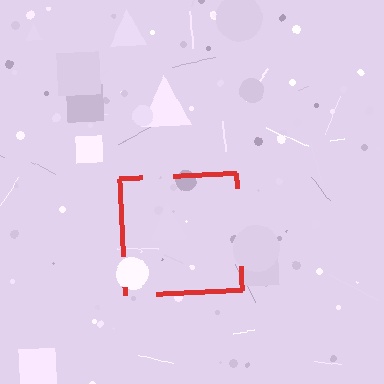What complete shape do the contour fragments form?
The contour fragments form a square.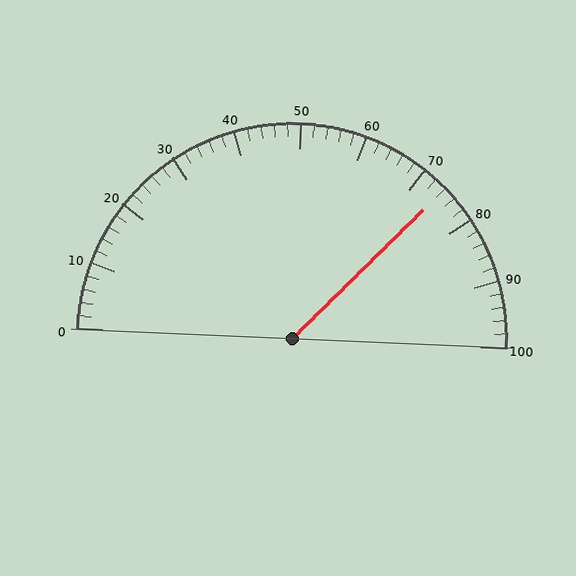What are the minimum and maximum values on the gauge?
The gauge ranges from 0 to 100.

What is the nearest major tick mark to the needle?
The nearest major tick mark is 70.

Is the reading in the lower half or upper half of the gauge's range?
The reading is in the upper half of the range (0 to 100).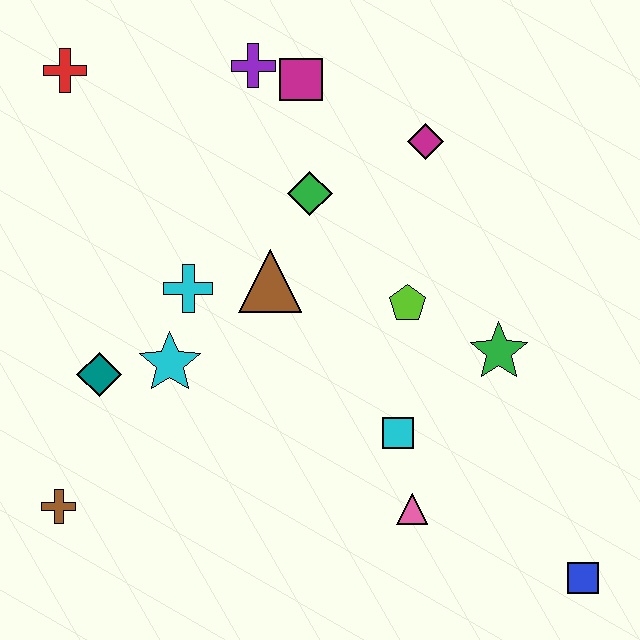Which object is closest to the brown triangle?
The cyan cross is closest to the brown triangle.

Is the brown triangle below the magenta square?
Yes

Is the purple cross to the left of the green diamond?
Yes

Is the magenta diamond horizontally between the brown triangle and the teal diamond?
No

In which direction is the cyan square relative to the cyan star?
The cyan square is to the right of the cyan star.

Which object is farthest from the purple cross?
The blue square is farthest from the purple cross.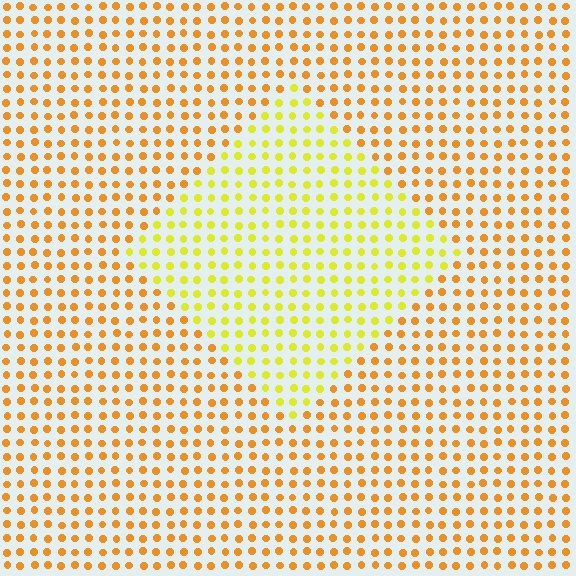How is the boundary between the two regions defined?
The boundary is defined purely by a slight shift in hue (about 32 degrees). Spacing, size, and orientation are identical on both sides.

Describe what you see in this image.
The image is filled with small orange elements in a uniform arrangement. A diamond-shaped region is visible where the elements are tinted to a slightly different hue, forming a subtle color boundary.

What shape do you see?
I see a diamond.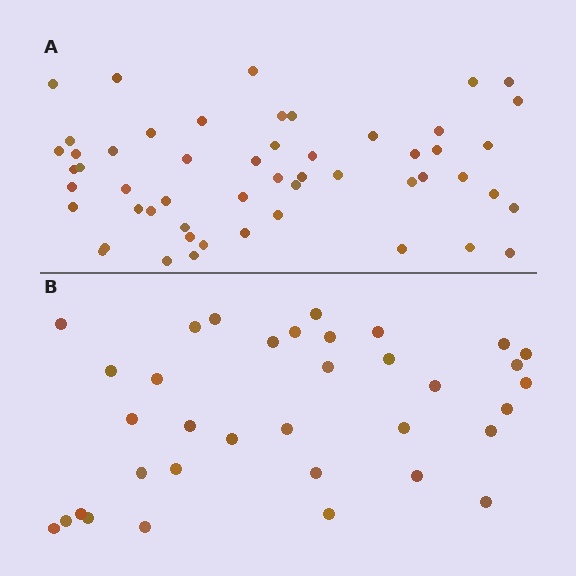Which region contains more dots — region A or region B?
Region A (the top region) has more dots.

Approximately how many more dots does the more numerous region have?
Region A has approximately 20 more dots than region B.